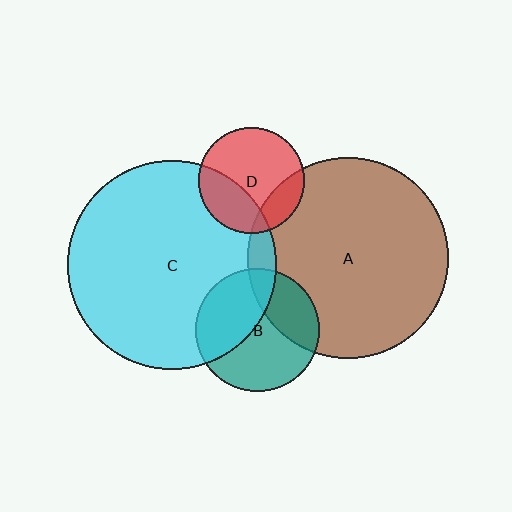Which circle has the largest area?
Circle C (cyan).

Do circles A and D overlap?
Yes.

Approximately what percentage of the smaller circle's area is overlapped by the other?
Approximately 20%.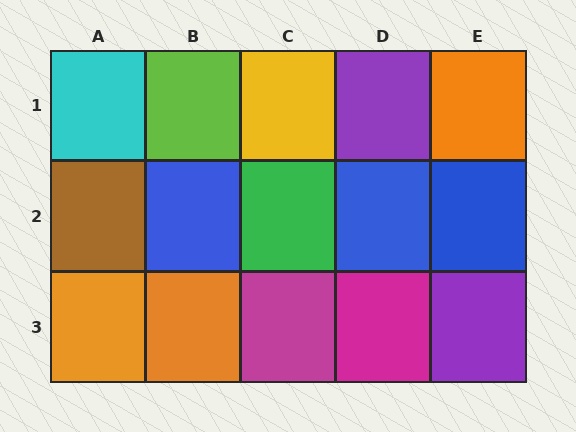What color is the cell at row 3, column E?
Purple.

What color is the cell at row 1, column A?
Cyan.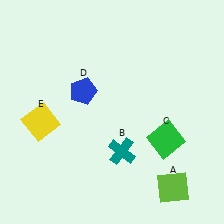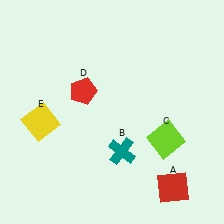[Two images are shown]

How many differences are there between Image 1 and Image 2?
There are 3 differences between the two images.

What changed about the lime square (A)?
In Image 1, A is lime. In Image 2, it changed to red.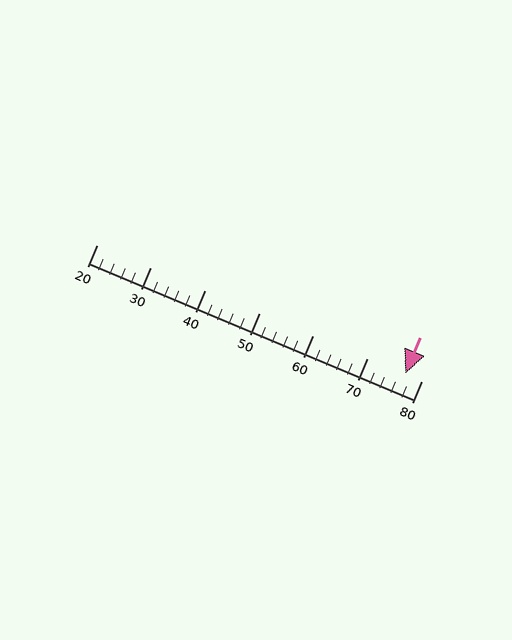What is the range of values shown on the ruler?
The ruler shows values from 20 to 80.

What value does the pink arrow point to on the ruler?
The pink arrow points to approximately 77.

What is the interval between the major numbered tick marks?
The major tick marks are spaced 10 units apart.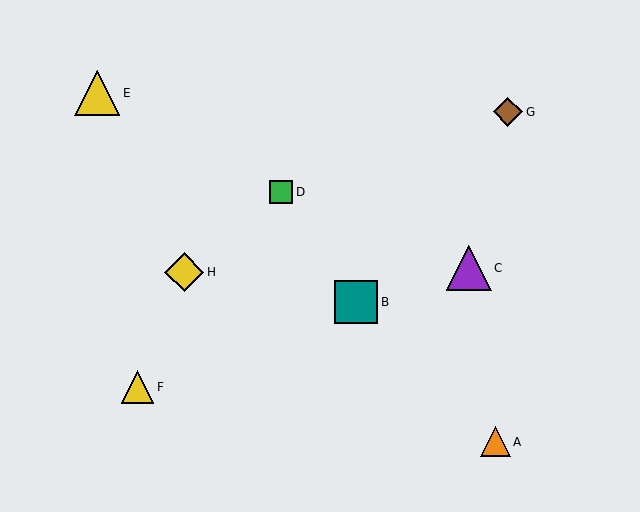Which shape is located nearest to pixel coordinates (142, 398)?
The yellow triangle (labeled F) at (138, 387) is nearest to that location.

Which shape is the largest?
The yellow triangle (labeled E) is the largest.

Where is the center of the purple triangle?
The center of the purple triangle is at (469, 268).